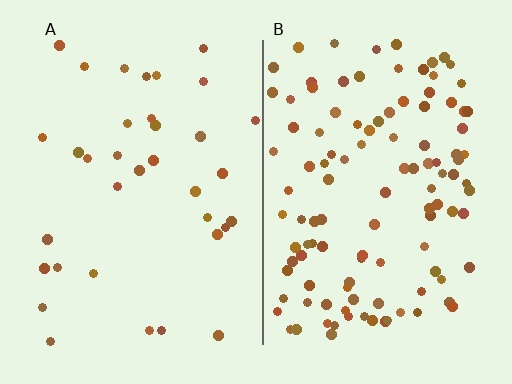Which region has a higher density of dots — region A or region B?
B (the right).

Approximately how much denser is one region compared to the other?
Approximately 3.3× — region B over region A.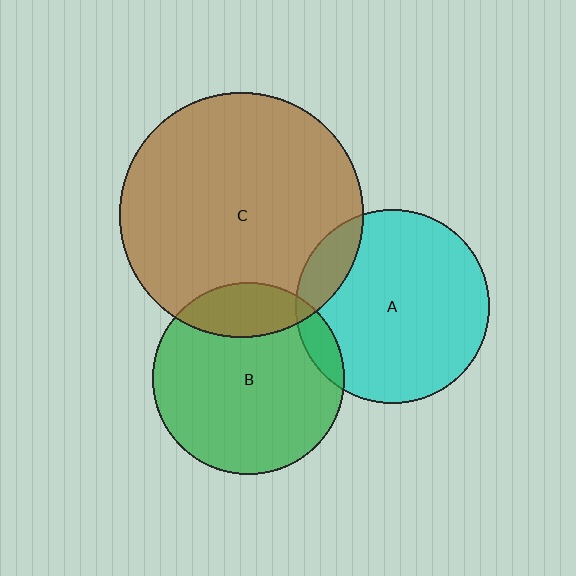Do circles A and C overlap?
Yes.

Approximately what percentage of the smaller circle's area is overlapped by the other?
Approximately 15%.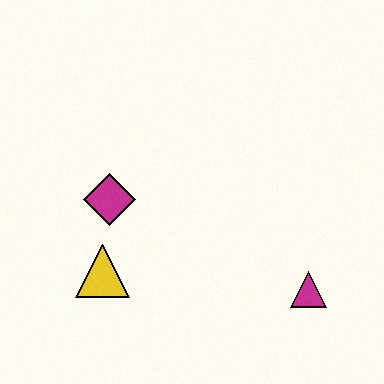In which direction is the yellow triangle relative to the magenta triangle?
The yellow triangle is to the left of the magenta triangle.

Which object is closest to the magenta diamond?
The yellow triangle is closest to the magenta diamond.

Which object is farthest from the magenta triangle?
The magenta diamond is farthest from the magenta triangle.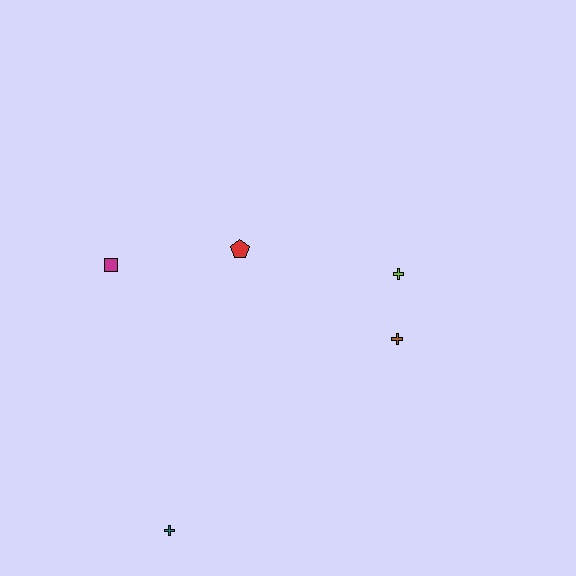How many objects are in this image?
There are 5 objects.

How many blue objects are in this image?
There are no blue objects.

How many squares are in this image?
There is 1 square.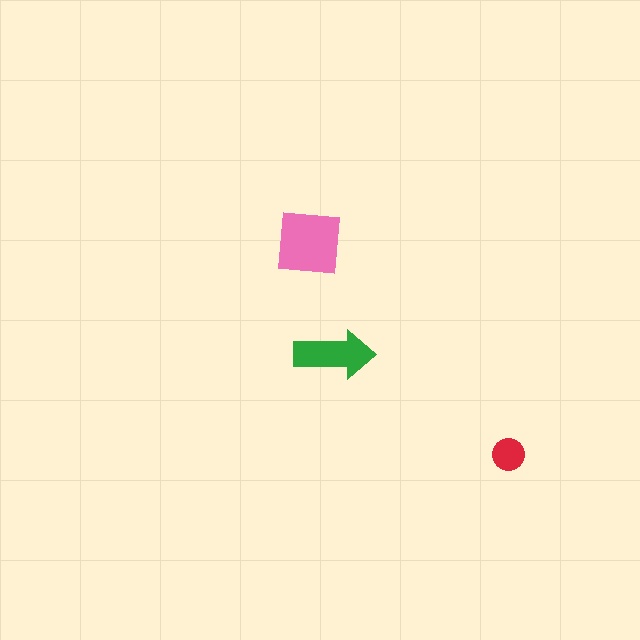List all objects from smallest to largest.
The red circle, the green arrow, the pink square.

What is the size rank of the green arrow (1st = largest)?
2nd.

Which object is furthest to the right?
The red circle is rightmost.